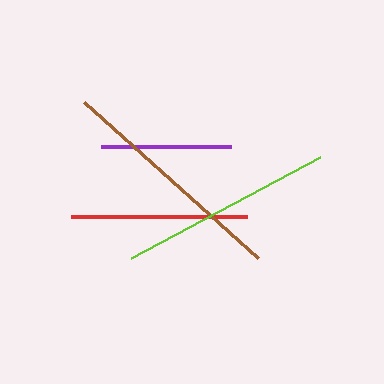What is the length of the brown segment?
The brown segment is approximately 234 pixels long.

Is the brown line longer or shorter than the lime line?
The brown line is longer than the lime line.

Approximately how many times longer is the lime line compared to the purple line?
The lime line is approximately 1.6 times the length of the purple line.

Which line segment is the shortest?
The purple line is the shortest at approximately 130 pixels.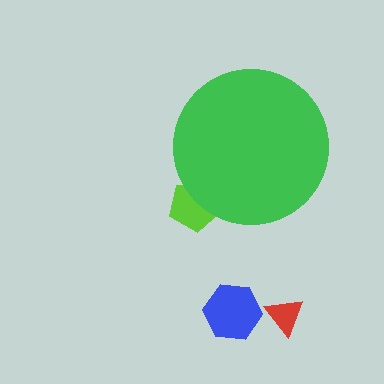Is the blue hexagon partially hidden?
No, the blue hexagon is fully visible.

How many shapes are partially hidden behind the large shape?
1 shape is partially hidden.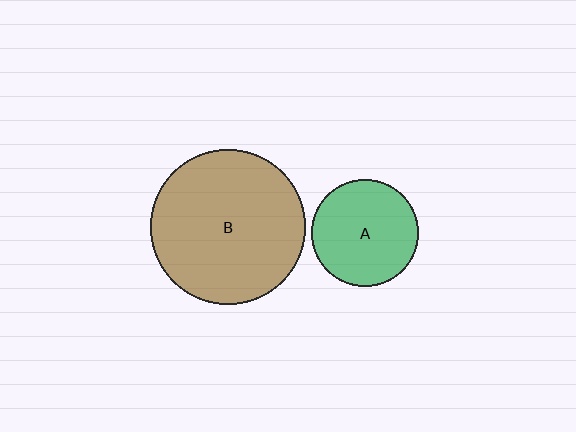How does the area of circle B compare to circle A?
Approximately 2.1 times.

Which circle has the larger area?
Circle B (brown).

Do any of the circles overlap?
No, none of the circles overlap.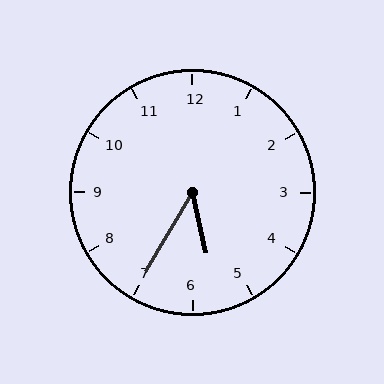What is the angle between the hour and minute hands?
Approximately 42 degrees.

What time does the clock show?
5:35.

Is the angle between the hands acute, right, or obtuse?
It is acute.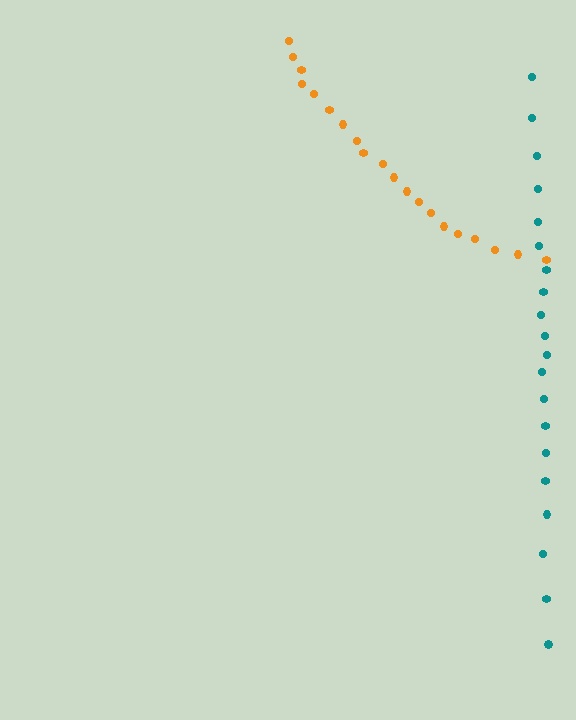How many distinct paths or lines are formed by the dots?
There are 2 distinct paths.